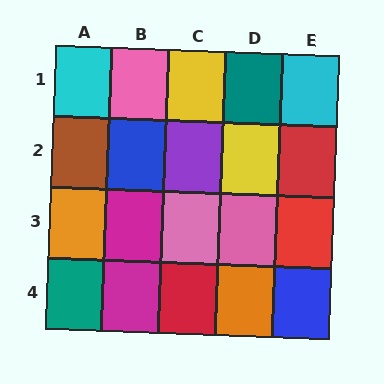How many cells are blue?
2 cells are blue.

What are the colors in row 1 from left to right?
Cyan, pink, yellow, teal, cyan.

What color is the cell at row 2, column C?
Purple.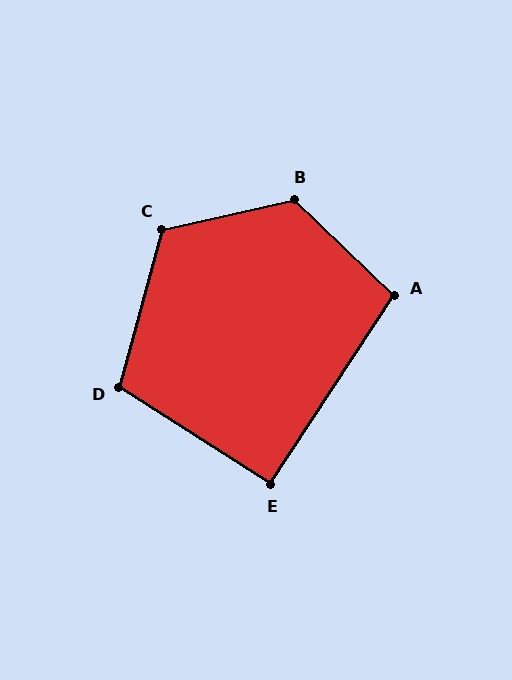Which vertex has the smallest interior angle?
E, at approximately 91 degrees.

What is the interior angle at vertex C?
Approximately 118 degrees (obtuse).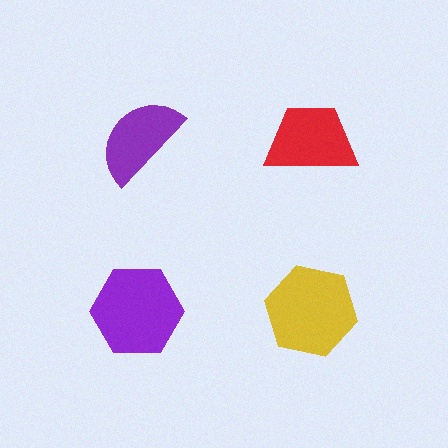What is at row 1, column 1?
A purple semicircle.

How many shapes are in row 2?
2 shapes.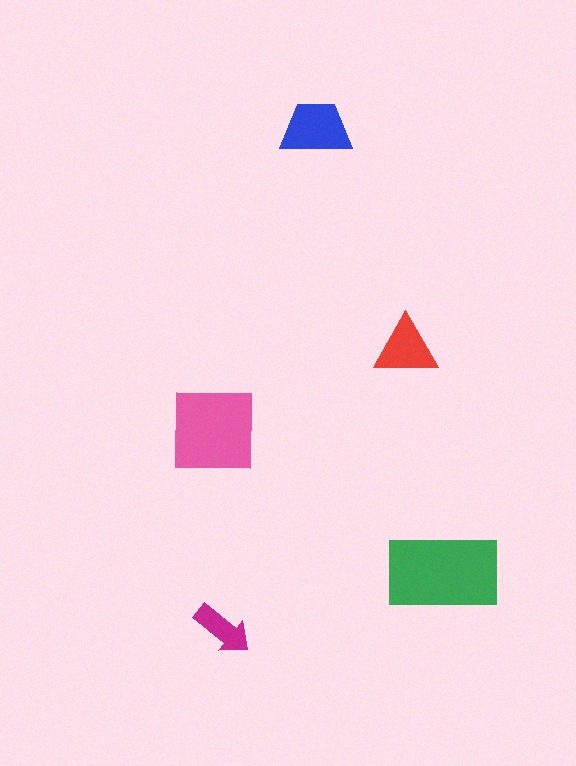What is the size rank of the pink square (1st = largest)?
2nd.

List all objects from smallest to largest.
The magenta arrow, the red triangle, the blue trapezoid, the pink square, the green rectangle.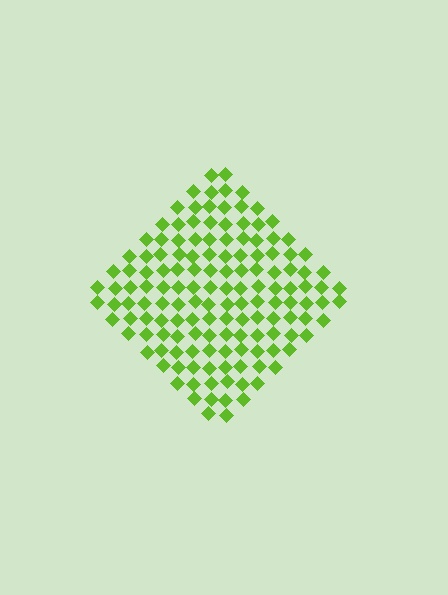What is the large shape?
The large shape is a diamond.